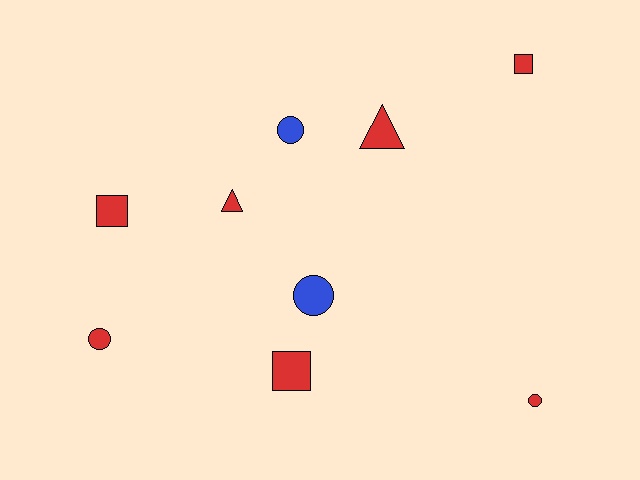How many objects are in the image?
There are 9 objects.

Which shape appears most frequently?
Circle, with 4 objects.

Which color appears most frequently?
Red, with 7 objects.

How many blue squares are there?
There are no blue squares.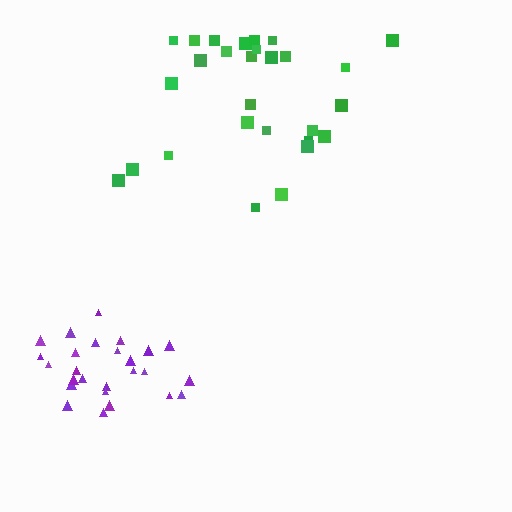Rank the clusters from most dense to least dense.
purple, green.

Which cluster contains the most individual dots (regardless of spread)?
Green (28).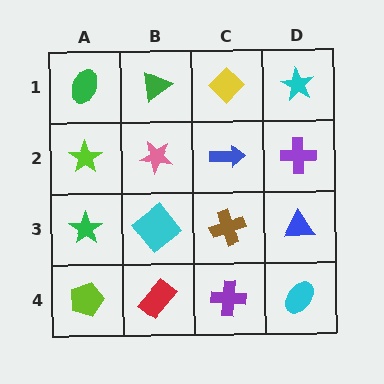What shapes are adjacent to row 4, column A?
A green star (row 3, column A), a red rectangle (row 4, column B).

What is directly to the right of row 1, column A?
A green triangle.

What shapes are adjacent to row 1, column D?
A purple cross (row 2, column D), a yellow diamond (row 1, column C).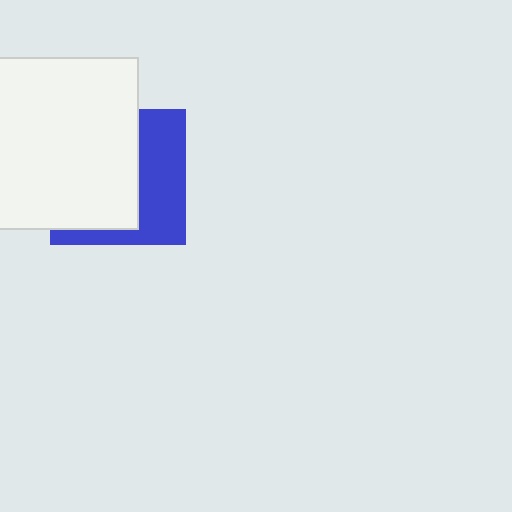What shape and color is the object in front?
The object in front is a white square.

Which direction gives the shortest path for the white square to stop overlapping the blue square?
Moving left gives the shortest separation.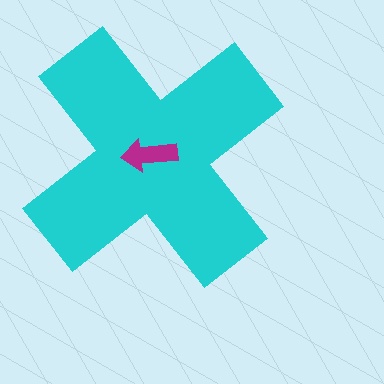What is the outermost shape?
The cyan cross.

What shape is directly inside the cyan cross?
The magenta arrow.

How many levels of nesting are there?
2.